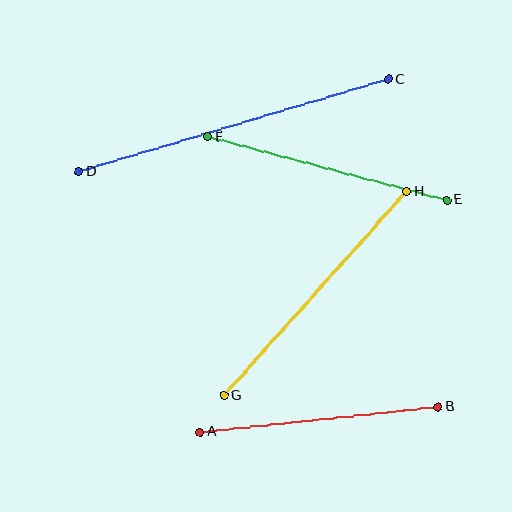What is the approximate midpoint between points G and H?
The midpoint is at approximately (315, 293) pixels.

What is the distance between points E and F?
The distance is approximately 247 pixels.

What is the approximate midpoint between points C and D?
The midpoint is at approximately (233, 125) pixels.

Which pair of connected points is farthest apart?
Points C and D are farthest apart.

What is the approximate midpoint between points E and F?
The midpoint is at approximately (327, 169) pixels.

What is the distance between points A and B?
The distance is approximately 240 pixels.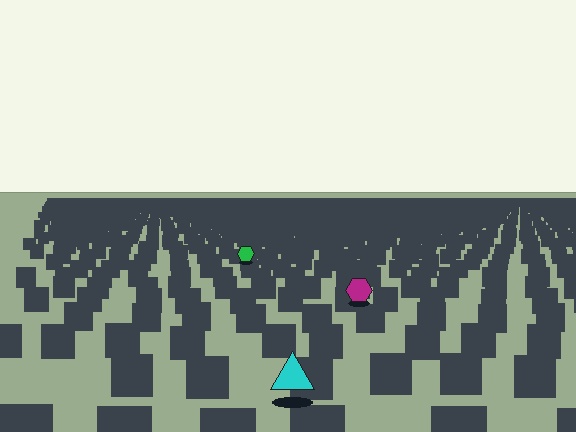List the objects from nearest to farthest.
From nearest to farthest: the cyan triangle, the magenta hexagon, the green hexagon.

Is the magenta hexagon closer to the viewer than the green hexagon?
Yes. The magenta hexagon is closer — you can tell from the texture gradient: the ground texture is coarser near it.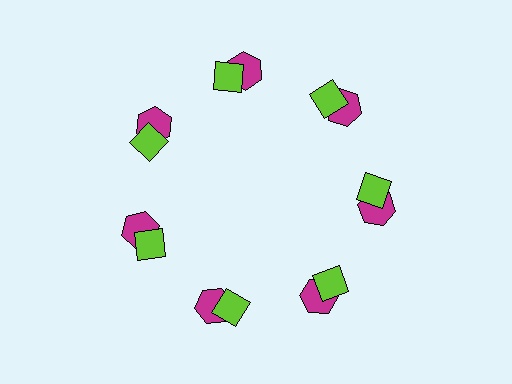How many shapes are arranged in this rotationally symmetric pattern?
There are 14 shapes, arranged in 7 groups of 2.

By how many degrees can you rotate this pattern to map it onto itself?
The pattern maps onto itself every 51 degrees of rotation.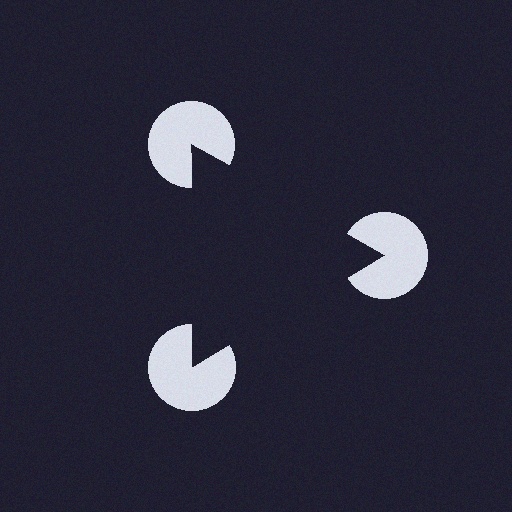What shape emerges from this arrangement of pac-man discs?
An illusory triangle — its edges are inferred from the aligned wedge cuts in the pac-man discs, not physically drawn.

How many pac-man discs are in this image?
There are 3 — one at each vertex of the illusory triangle.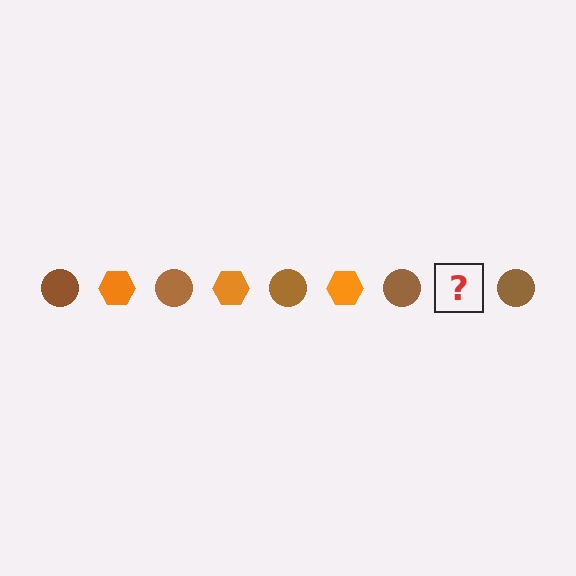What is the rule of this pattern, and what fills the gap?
The rule is that the pattern alternates between brown circle and orange hexagon. The gap should be filled with an orange hexagon.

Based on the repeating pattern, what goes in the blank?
The blank should be an orange hexagon.